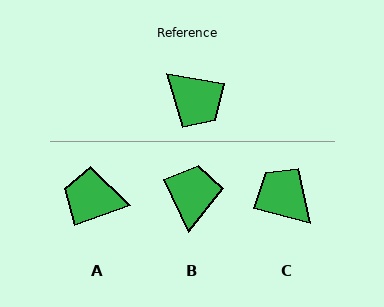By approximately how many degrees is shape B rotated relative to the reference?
Approximately 126 degrees counter-clockwise.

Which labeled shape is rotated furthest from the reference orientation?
C, about 176 degrees away.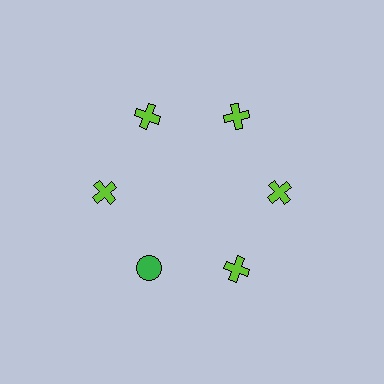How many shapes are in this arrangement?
There are 6 shapes arranged in a ring pattern.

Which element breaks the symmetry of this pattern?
The green circle at roughly the 7 o'clock position breaks the symmetry. All other shapes are lime crosses.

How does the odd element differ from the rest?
It differs in both color (green instead of lime) and shape (circle instead of cross).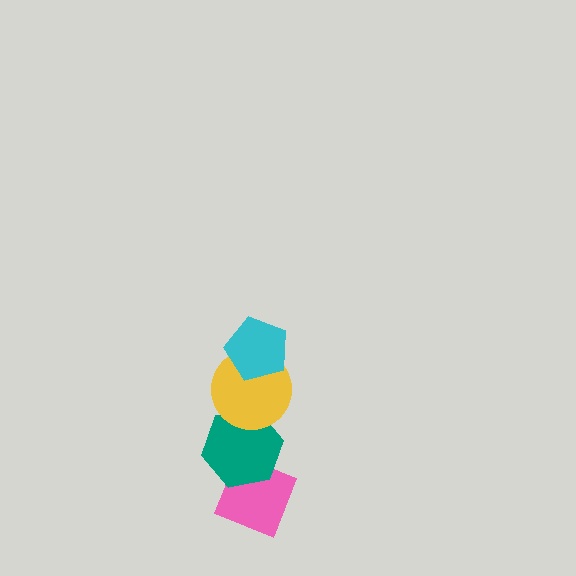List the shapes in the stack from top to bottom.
From top to bottom: the cyan pentagon, the yellow circle, the teal hexagon, the pink diamond.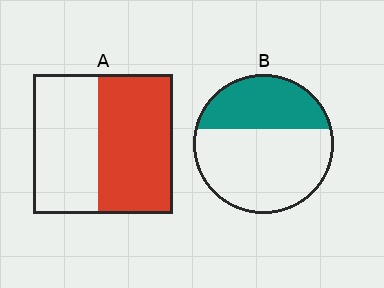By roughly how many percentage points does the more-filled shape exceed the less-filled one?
By roughly 15 percentage points (A over B).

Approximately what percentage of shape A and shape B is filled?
A is approximately 55% and B is approximately 35%.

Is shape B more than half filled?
No.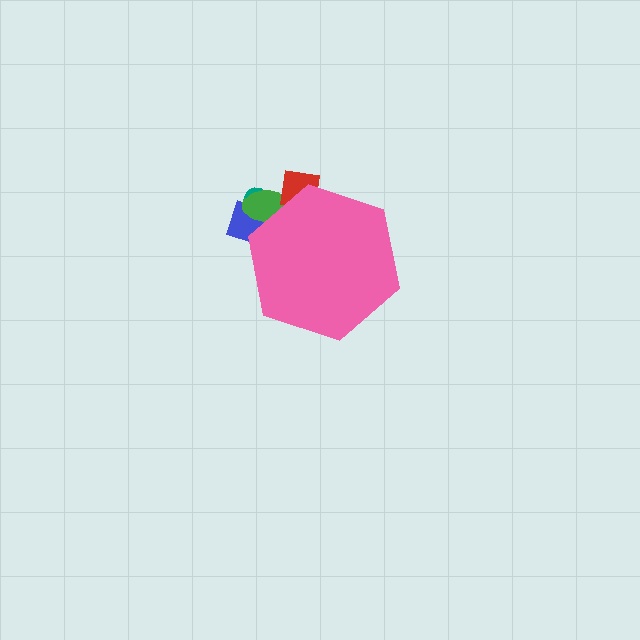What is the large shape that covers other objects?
A pink hexagon.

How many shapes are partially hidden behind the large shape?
4 shapes are partially hidden.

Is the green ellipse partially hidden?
Yes, the green ellipse is partially hidden behind the pink hexagon.